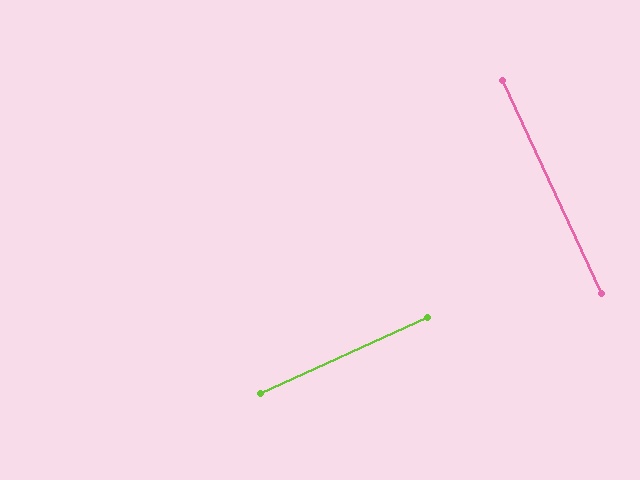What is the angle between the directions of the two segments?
Approximately 89 degrees.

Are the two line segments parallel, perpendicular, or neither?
Perpendicular — they meet at approximately 89°.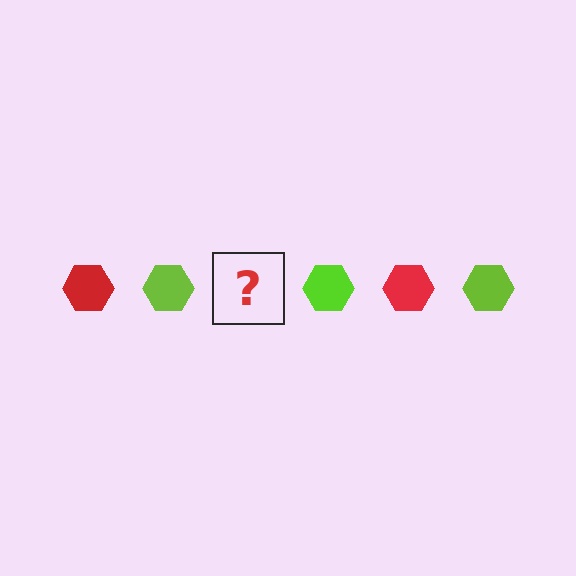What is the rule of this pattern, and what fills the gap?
The rule is that the pattern cycles through red, lime hexagons. The gap should be filled with a red hexagon.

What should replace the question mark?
The question mark should be replaced with a red hexagon.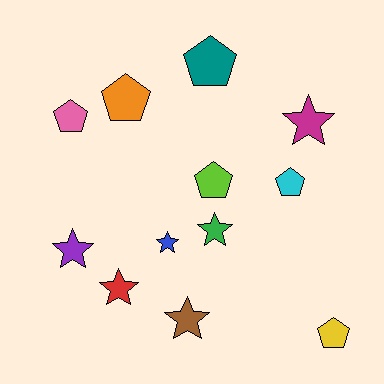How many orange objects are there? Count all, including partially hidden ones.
There is 1 orange object.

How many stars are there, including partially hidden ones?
There are 6 stars.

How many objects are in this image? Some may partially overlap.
There are 12 objects.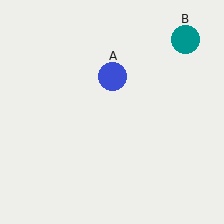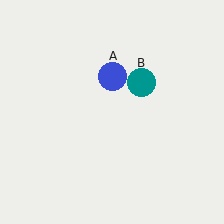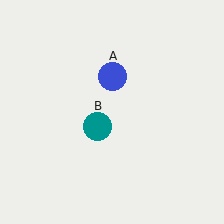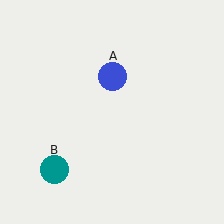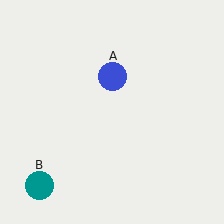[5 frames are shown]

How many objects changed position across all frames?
1 object changed position: teal circle (object B).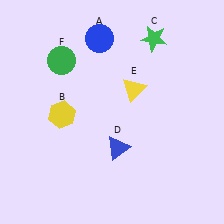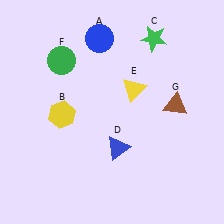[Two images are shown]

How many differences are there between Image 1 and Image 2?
There is 1 difference between the two images.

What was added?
A brown triangle (G) was added in Image 2.